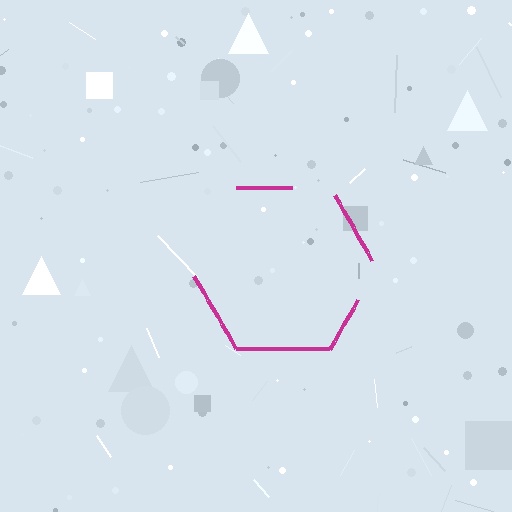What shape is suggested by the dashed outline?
The dashed outline suggests a hexagon.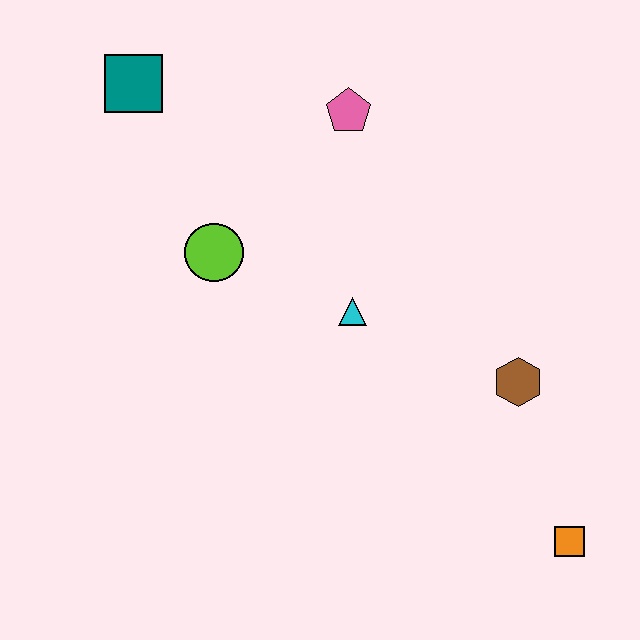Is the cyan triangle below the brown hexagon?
No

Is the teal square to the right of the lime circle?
No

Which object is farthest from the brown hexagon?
The teal square is farthest from the brown hexagon.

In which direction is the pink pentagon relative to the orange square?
The pink pentagon is above the orange square.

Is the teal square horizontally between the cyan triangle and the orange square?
No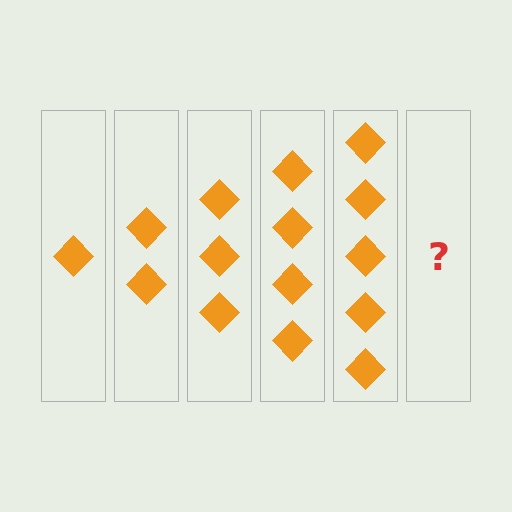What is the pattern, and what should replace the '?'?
The pattern is that each step adds one more diamond. The '?' should be 6 diamonds.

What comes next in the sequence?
The next element should be 6 diamonds.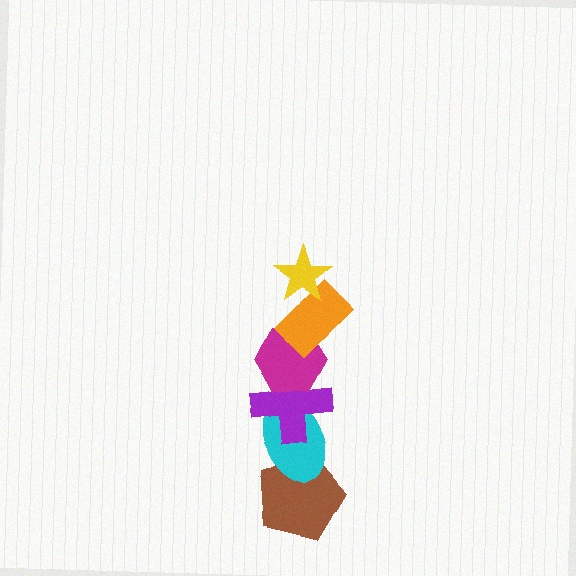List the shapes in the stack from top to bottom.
From top to bottom: the yellow star, the orange rectangle, the magenta hexagon, the purple cross, the cyan ellipse, the brown pentagon.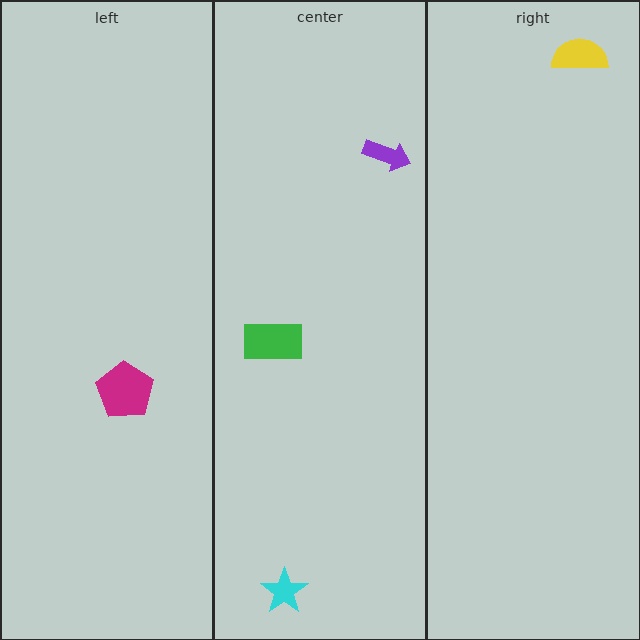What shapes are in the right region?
The yellow semicircle.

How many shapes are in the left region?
1.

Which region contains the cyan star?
The center region.